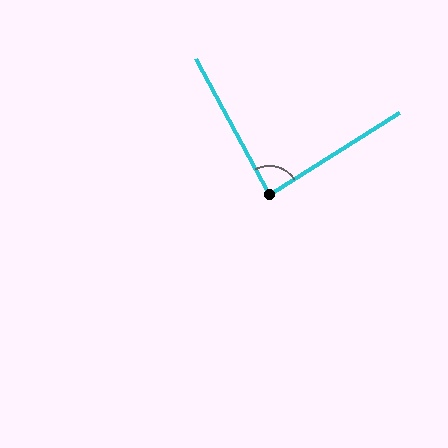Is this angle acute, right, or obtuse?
It is approximately a right angle.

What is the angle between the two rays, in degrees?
Approximately 86 degrees.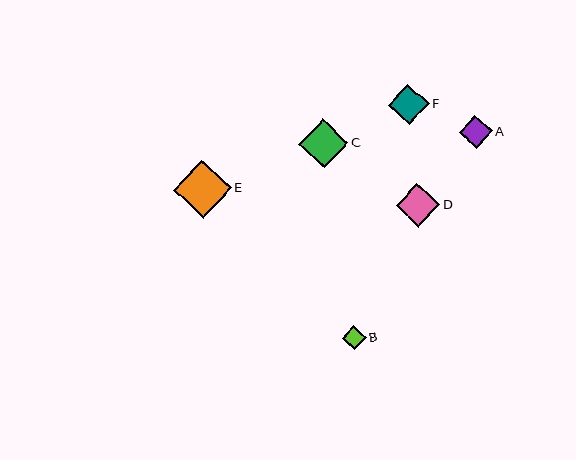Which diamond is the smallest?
Diamond B is the smallest with a size of approximately 24 pixels.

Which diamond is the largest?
Diamond E is the largest with a size of approximately 58 pixels.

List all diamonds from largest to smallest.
From largest to smallest: E, C, D, F, A, B.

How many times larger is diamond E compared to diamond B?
Diamond E is approximately 2.4 times the size of diamond B.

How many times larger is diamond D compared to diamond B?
Diamond D is approximately 1.8 times the size of diamond B.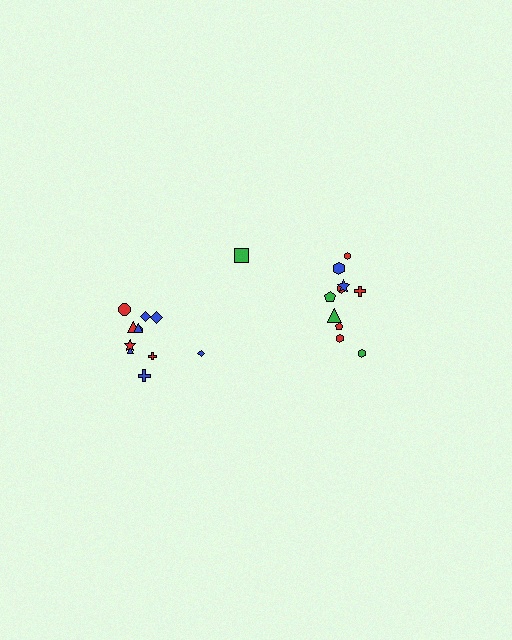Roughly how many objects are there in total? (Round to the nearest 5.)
Roughly 20 objects in total.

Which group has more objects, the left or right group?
The left group.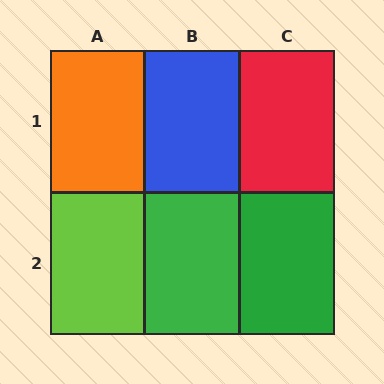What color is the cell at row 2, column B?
Green.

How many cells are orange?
1 cell is orange.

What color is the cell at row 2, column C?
Green.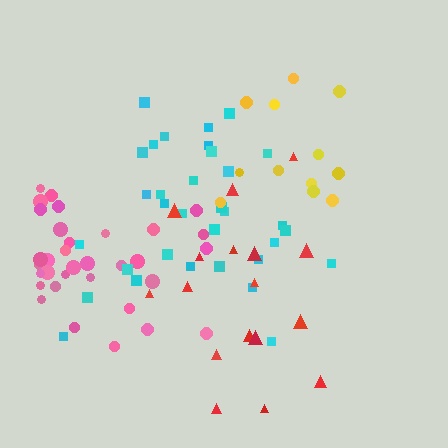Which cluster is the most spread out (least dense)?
Red.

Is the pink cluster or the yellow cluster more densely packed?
Pink.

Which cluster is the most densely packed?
Pink.